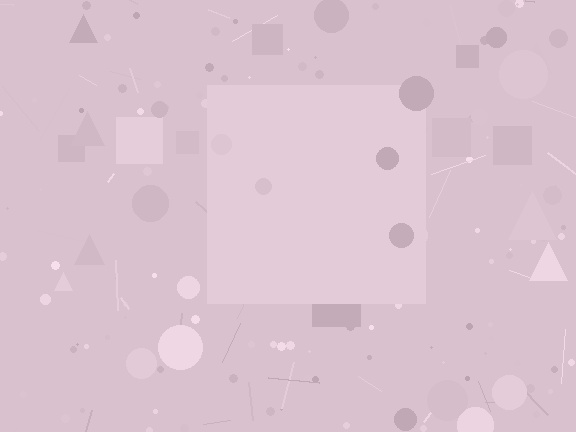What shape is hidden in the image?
A square is hidden in the image.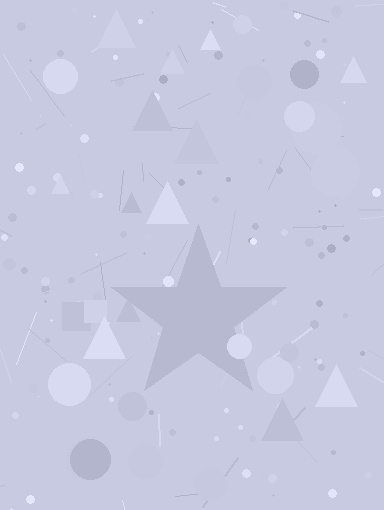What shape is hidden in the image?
A star is hidden in the image.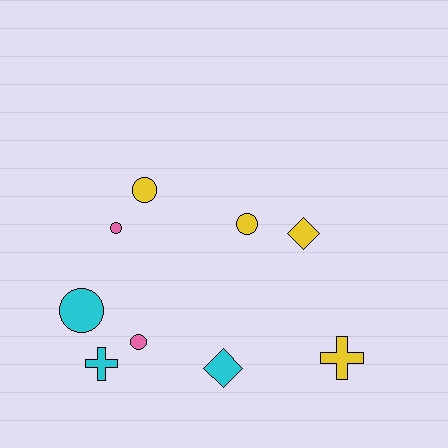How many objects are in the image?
There are 9 objects.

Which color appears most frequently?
Yellow, with 4 objects.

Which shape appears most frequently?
Circle, with 5 objects.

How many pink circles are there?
There are 2 pink circles.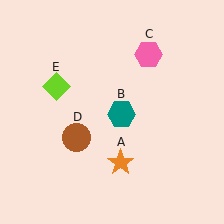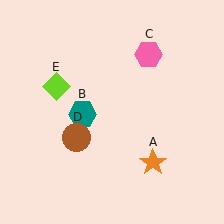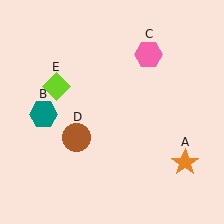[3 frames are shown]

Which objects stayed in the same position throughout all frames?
Pink hexagon (object C) and brown circle (object D) and lime diamond (object E) remained stationary.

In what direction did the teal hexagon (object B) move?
The teal hexagon (object B) moved left.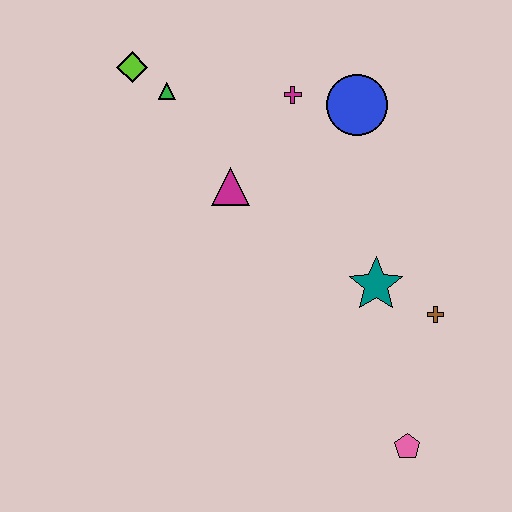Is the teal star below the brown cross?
No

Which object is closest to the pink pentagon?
The brown cross is closest to the pink pentagon.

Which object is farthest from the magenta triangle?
The pink pentagon is farthest from the magenta triangle.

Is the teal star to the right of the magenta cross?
Yes